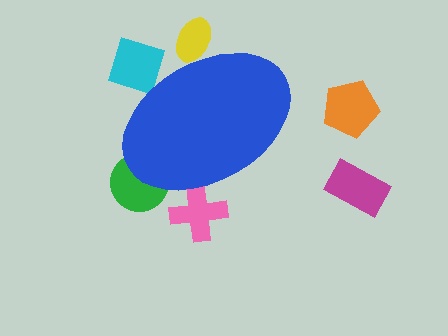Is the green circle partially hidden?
Yes, the green circle is partially hidden behind the blue ellipse.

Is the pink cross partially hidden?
Yes, the pink cross is partially hidden behind the blue ellipse.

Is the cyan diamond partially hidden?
Yes, the cyan diamond is partially hidden behind the blue ellipse.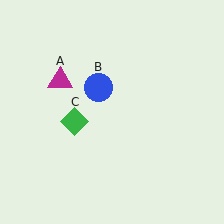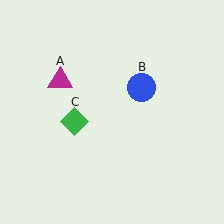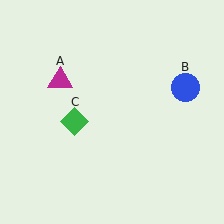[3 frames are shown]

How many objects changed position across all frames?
1 object changed position: blue circle (object B).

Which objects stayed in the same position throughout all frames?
Magenta triangle (object A) and green diamond (object C) remained stationary.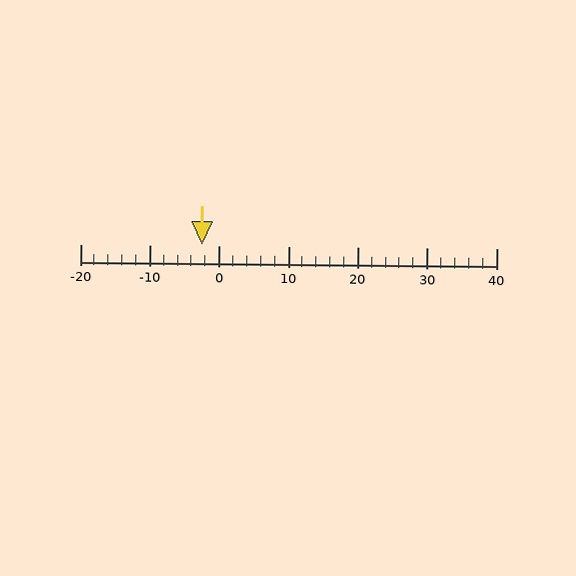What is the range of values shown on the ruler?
The ruler shows values from -20 to 40.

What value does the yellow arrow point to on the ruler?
The yellow arrow points to approximately -2.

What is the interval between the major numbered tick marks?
The major tick marks are spaced 10 units apart.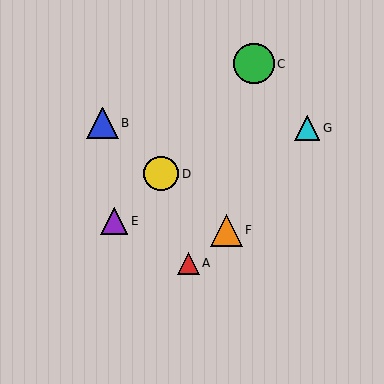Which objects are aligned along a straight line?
Objects B, D, F are aligned along a straight line.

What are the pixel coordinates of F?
Object F is at (227, 230).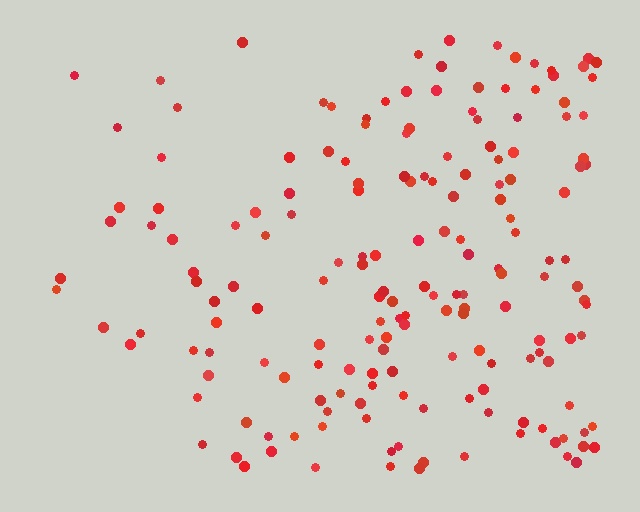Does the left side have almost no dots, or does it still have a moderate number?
Still a moderate number, just noticeably fewer than the right.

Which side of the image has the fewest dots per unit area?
The left.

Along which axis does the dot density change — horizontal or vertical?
Horizontal.